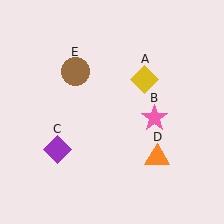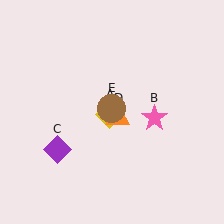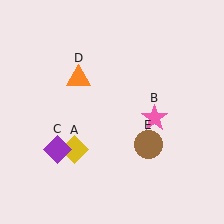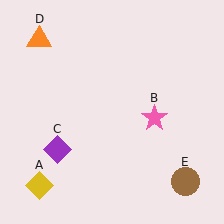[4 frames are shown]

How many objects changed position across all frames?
3 objects changed position: yellow diamond (object A), orange triangle (object D), brown circle (object E).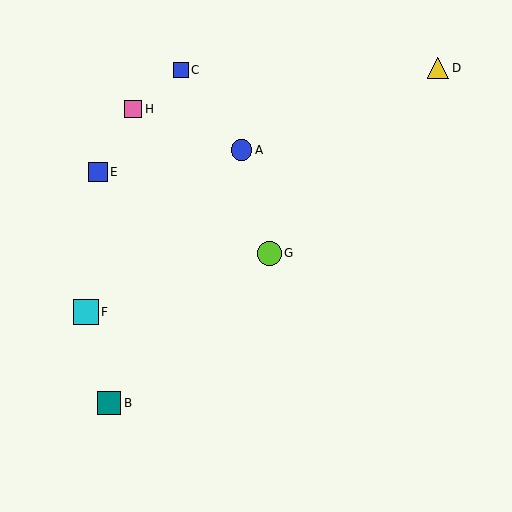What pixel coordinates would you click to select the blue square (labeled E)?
Click at (98, 172) to select the blue square E.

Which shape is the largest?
The cyan square (labeled F) is the largest.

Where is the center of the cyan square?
The center of the cyan square is at (86, 312).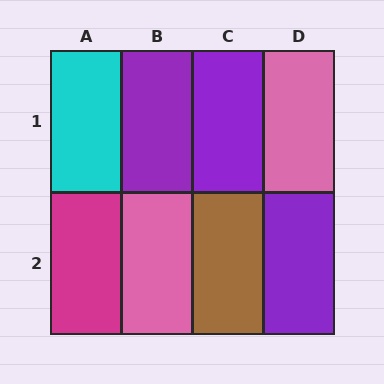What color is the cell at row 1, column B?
Purple.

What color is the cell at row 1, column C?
Purple.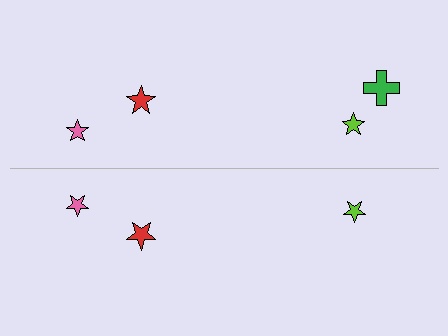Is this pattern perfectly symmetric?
No, the pattern is not perfectly symmetric. A green cross is missing from the bottom side.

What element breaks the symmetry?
A green cross is missing from the bottom side.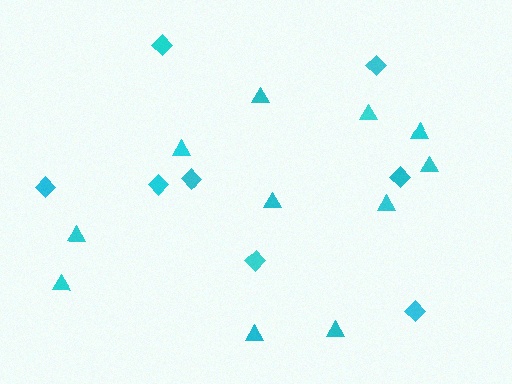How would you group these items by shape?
There are 2 groups: one group of triangles (11) and one group of diamonds (8).